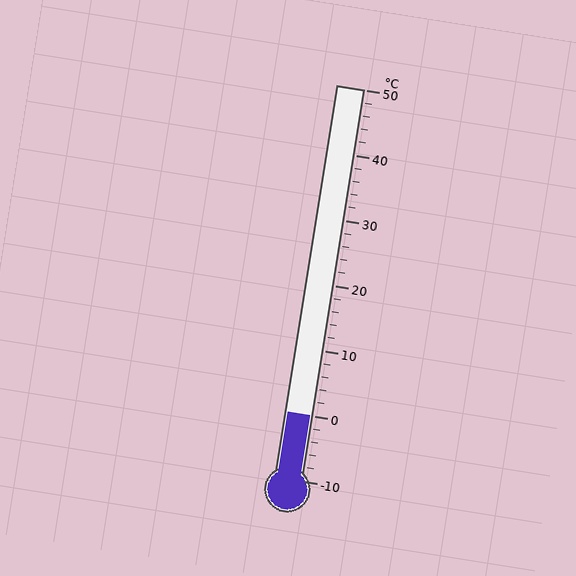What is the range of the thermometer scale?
The thermometer scale ranges from -10°C to 50°C.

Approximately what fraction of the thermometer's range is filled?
The thermometer is filled to approximately 15% of its range.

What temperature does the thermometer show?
The thermometer shows approximately 0°C.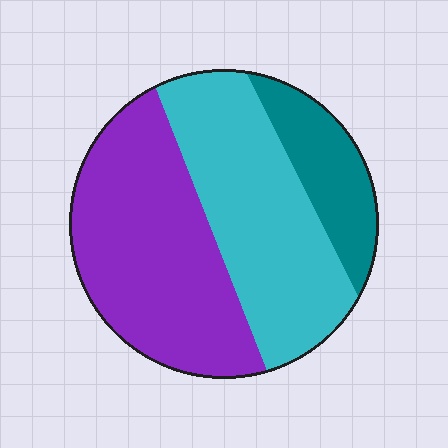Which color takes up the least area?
Teal, at roughly 15%.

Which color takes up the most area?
Purple, at roughly 45%.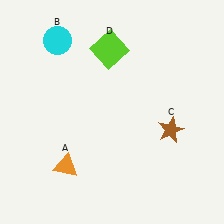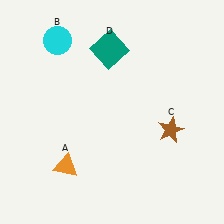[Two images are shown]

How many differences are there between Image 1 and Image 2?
There is 1 difference between the two images.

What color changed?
The square (D) changed from lime in Image 1 to teal in Image 2.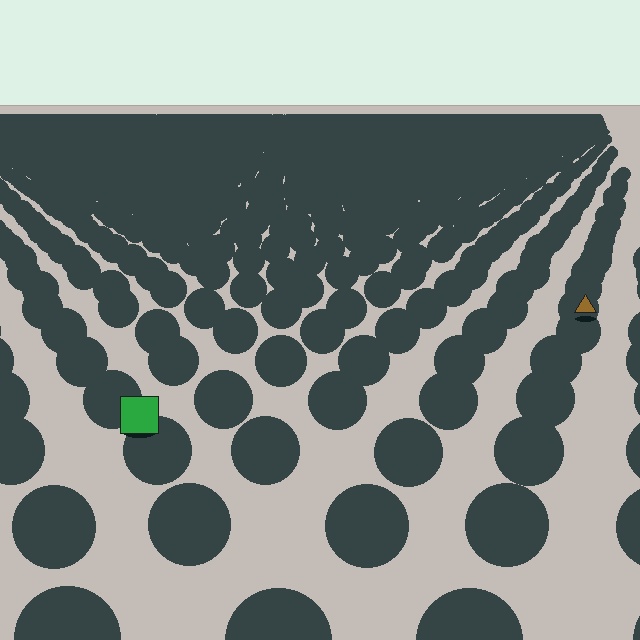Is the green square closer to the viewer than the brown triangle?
Yes. The green square is closer — you can tell from the texture gradient: the ground texture is coarser near it.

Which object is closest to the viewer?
The green square is closest. The texture marks near it are larger and more spread out.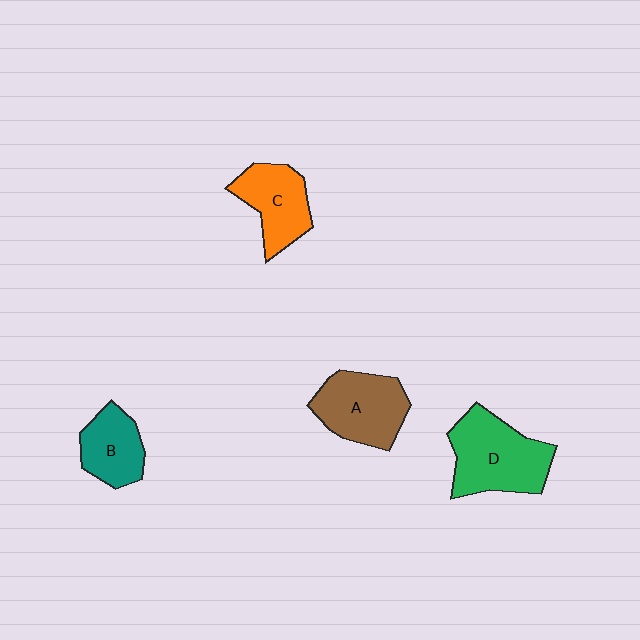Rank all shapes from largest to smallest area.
From largest to smallest: D (green), A (brown), C (orange), B (teal).